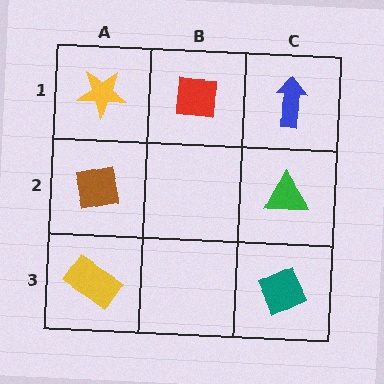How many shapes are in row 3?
2 shapes.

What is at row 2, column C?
A green triangle.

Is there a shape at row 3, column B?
No, that cell is empty.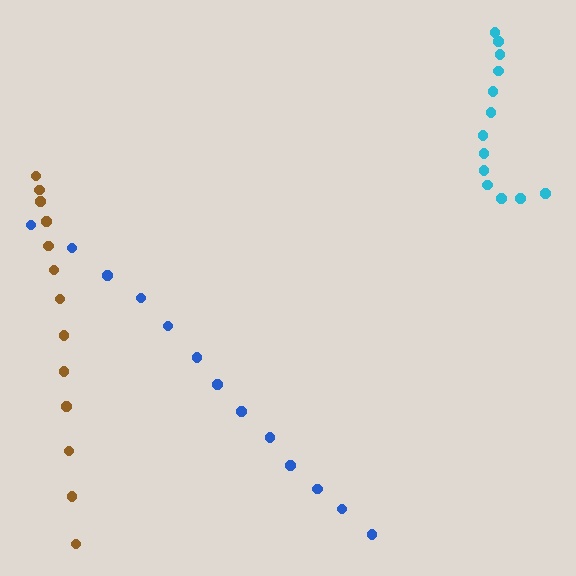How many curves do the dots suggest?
There are 3 distinct paths.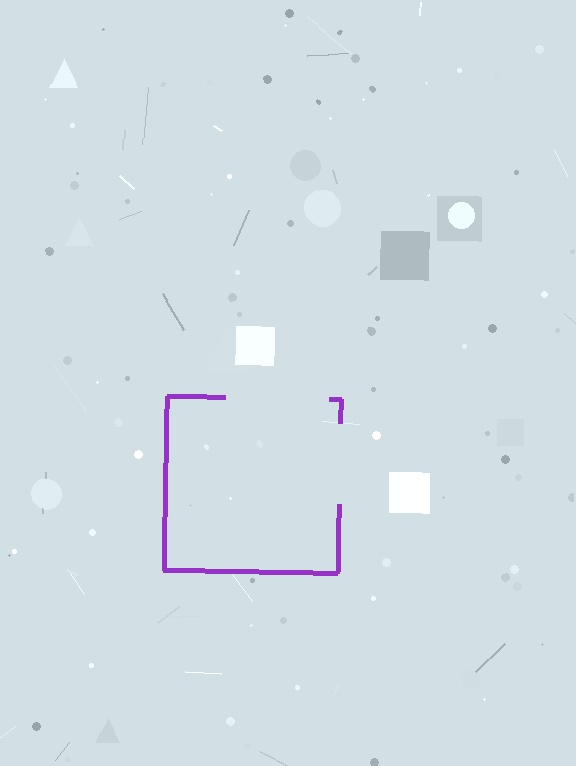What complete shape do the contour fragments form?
The contour fragments form a square.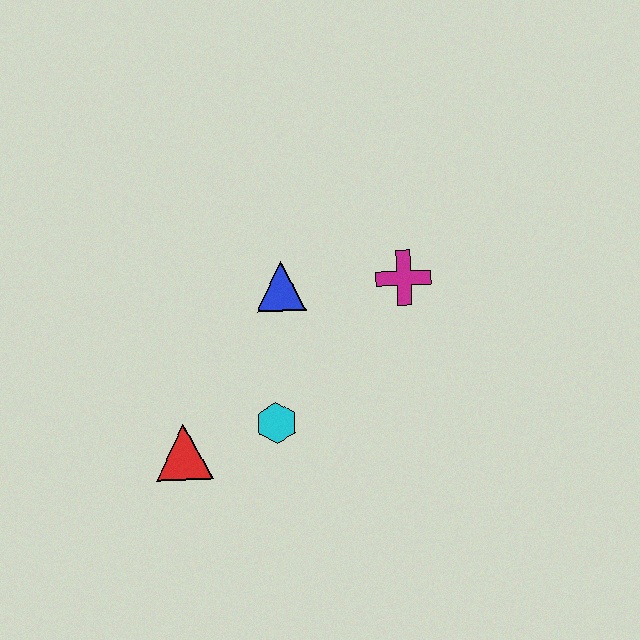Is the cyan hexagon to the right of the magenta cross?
No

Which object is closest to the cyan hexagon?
The red triangle is closest to the cyan hexagon.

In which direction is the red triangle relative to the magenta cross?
The red triangle is to the left of the magenta cross.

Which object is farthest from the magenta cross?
The red triangle is farthest from the magenta cross.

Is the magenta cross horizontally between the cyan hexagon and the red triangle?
No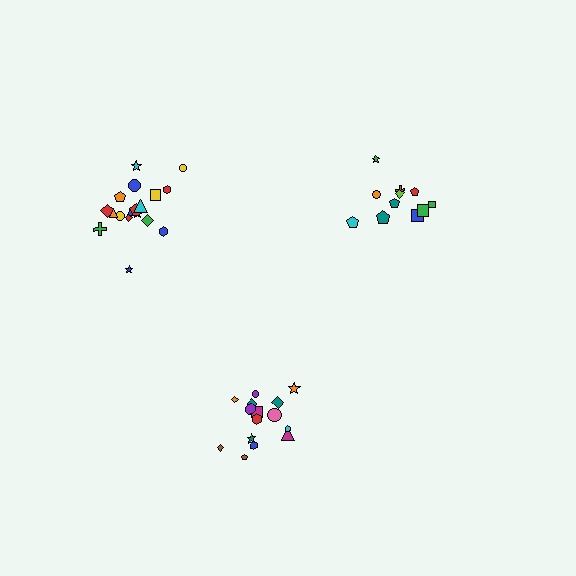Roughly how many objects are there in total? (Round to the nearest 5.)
Roughly 45 objects in total.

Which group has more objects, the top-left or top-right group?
The top-left group.